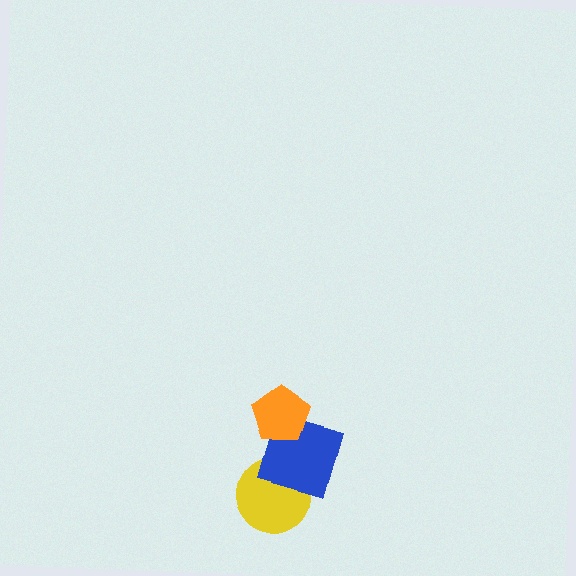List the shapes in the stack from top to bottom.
From top to bottom: the orange pentagon, the blue square, the yellow circle.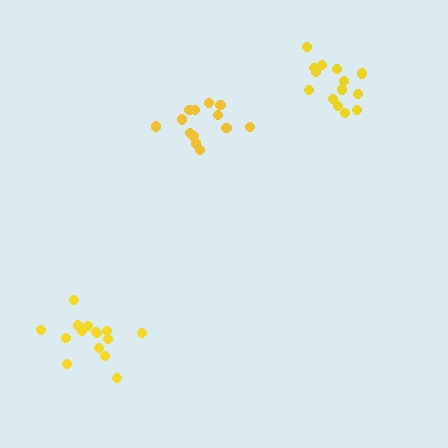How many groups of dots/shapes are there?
There are 3 groups.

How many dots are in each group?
Group 1: 15 dots, Group 2: 14 dots, Group 3: 13 dots (42 total).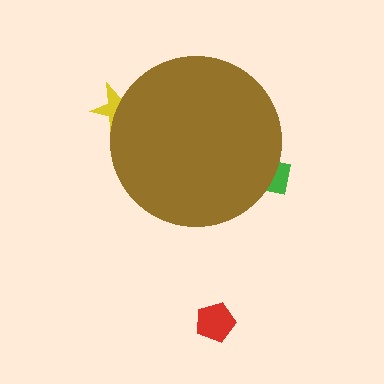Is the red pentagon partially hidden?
No, the red pentagon is fully visible.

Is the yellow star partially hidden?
Yes, the yellow star is partially hidden behind the brown circle.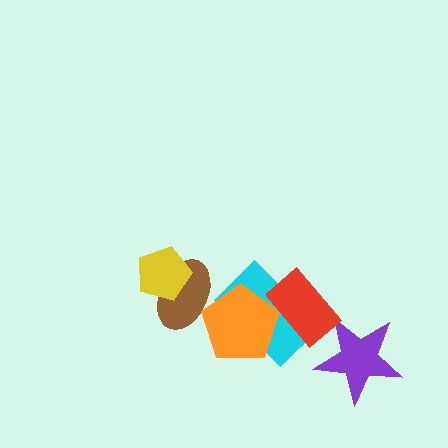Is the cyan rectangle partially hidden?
Yes, it is partially covered by another shape.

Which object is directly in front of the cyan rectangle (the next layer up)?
The orange pentagon is directly in front of the cyan rectangle.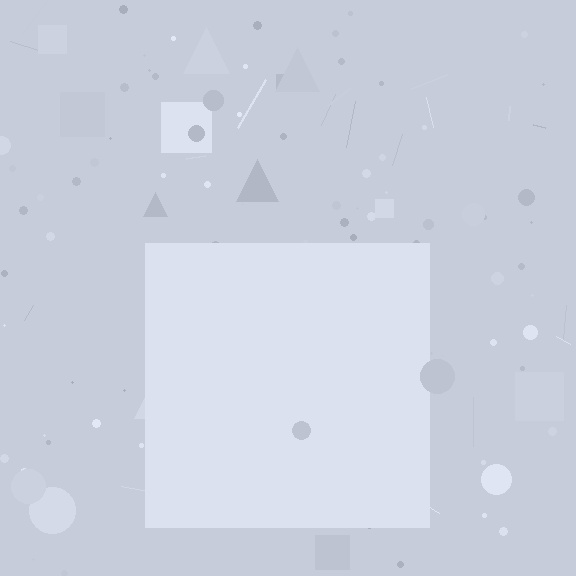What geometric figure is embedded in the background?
A square is embedded in the background.